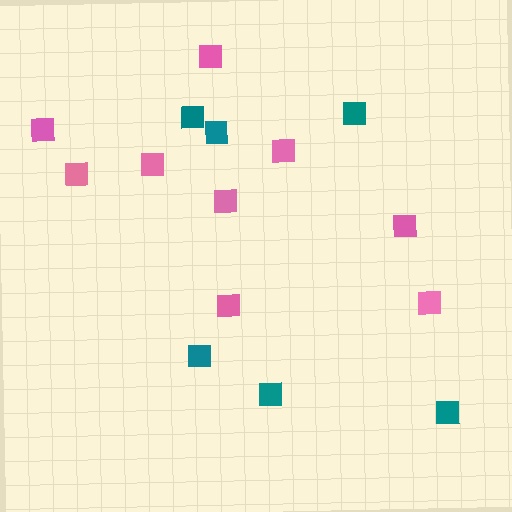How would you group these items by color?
There are 2 groups: one group of teal squares (6) and one group of pink squares (9).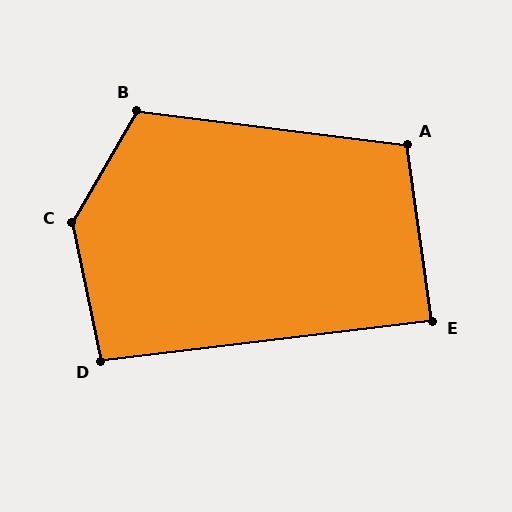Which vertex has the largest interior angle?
C, at approximately 138 degrees.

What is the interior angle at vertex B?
Approximately 113 degrees (obtuse).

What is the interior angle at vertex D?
Approximately 95 degrees (obtuse).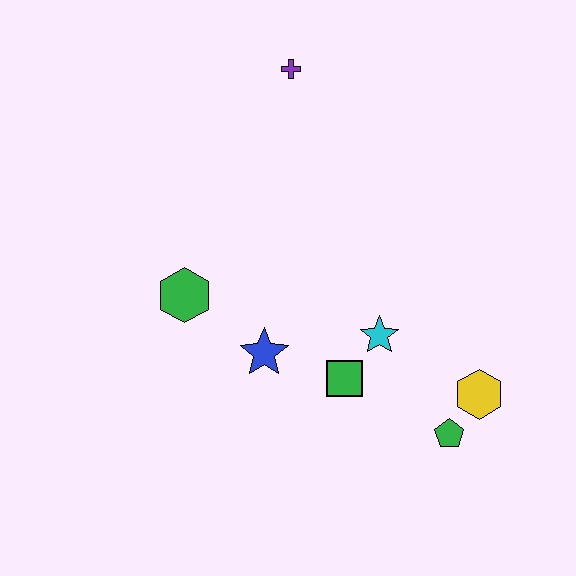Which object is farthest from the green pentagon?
The purple cross is farthest from the green pentagon.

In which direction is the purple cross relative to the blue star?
The purple cross is above the blue star.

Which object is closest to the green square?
The cyan star is closest to the green square.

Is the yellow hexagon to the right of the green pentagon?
Yes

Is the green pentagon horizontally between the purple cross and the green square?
No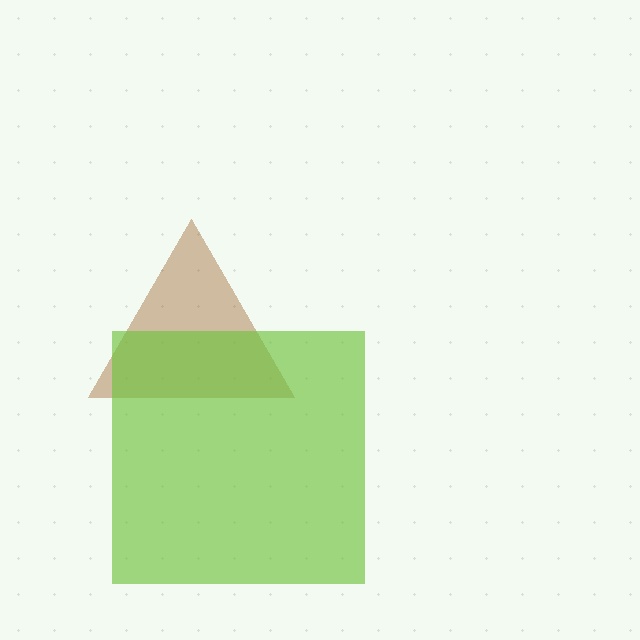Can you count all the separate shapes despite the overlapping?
Yes, there are 2 separate shapes.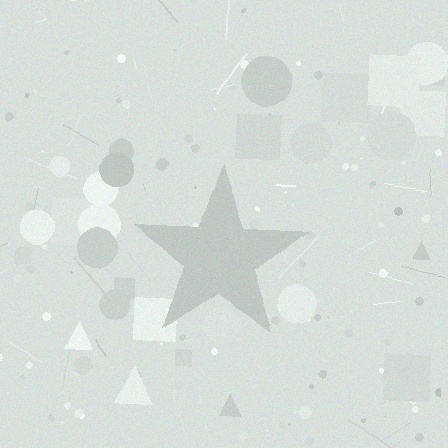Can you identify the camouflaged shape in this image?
The camouflaged shape is a star.